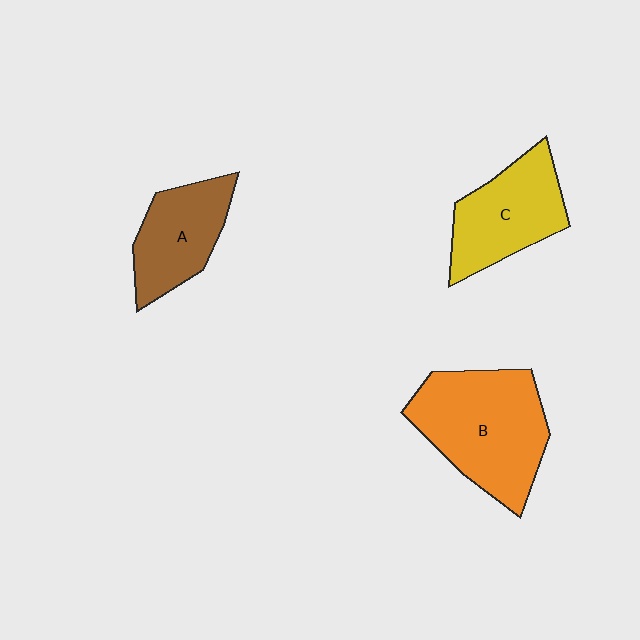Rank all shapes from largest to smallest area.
From largest to smallest: B (orange), C (yellow), A (brown).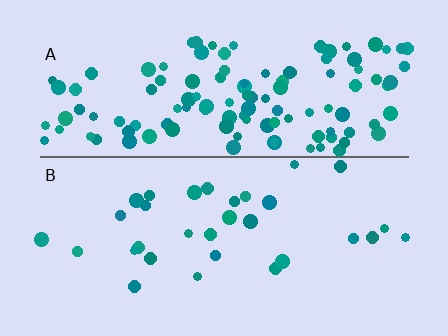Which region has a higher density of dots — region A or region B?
A (the top).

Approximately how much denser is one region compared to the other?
Approximately 3.9× — region A over region B.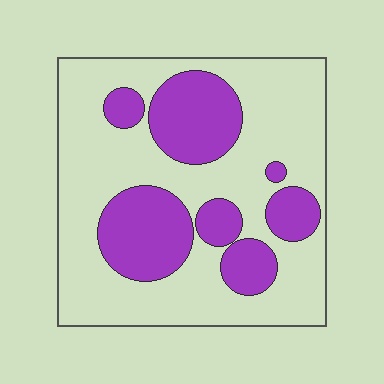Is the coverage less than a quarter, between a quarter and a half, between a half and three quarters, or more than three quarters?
Between a quarter and a half.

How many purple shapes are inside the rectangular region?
7.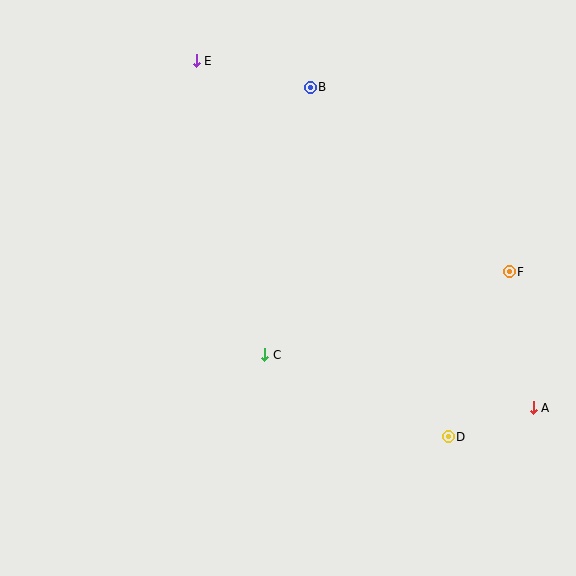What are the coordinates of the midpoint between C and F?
The midpoint between C and F is at (387, 313).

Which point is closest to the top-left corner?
Point E is closest to the top-left corner.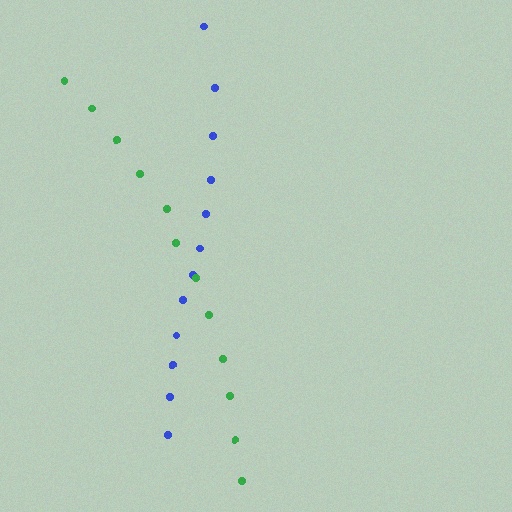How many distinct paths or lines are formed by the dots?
There are 2 distinct paths.